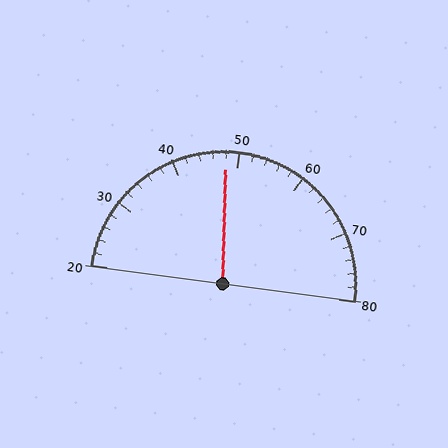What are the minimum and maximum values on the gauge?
The gauge ranges from 20 to 80.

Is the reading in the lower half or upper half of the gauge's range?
The reading is in the lower half of the range (20 to 80).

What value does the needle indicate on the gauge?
The needle indicates approximately 48.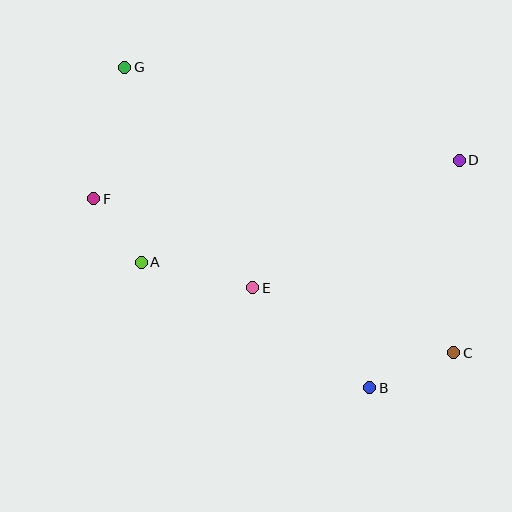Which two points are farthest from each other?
Points C and G are farthest from each other.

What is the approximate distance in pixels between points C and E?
The distance between C and E is approximately 211 pixels.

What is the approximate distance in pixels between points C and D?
The distance between C and D is approximately 193 pixels.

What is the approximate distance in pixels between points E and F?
The distance between E and F is approximately 182 pixels.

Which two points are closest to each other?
Points A and F are closest to each other.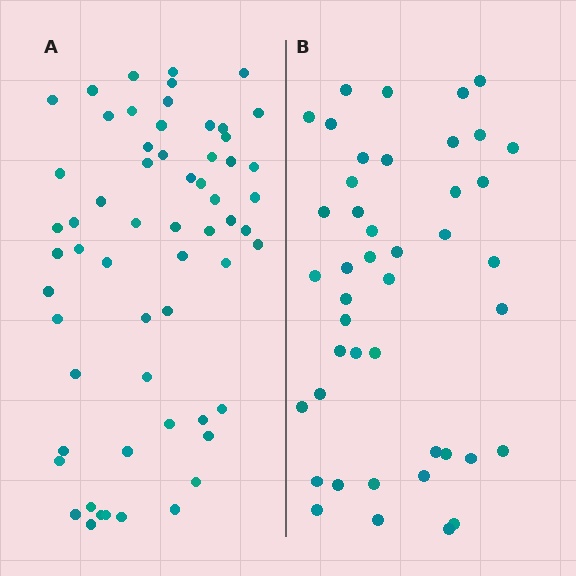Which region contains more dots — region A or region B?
Region A (the left region) has more dots.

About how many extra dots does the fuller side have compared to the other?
Region A has approximately 15 more dots than region B.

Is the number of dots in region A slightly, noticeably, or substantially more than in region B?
Region A has noticeably more, but not dramatically so. The ratio is roughly 1.4 to 1.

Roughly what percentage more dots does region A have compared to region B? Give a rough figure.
About 35% more.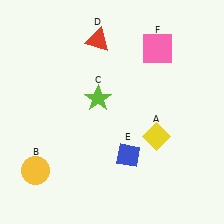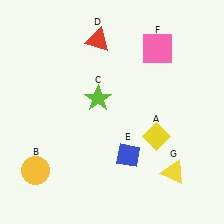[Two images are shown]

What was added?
A yellow triangle (G) was added in Image 2.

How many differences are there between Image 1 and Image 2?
There is 1 difference between the two images.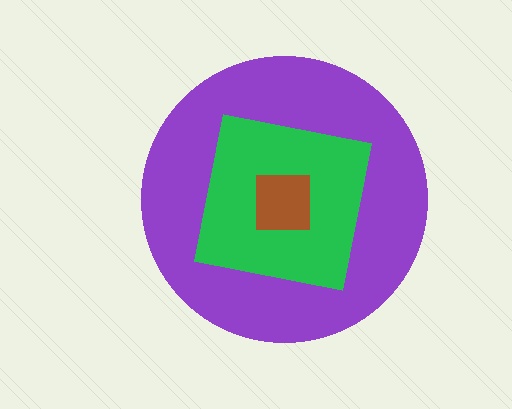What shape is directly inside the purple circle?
The green square.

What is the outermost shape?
The purple circle.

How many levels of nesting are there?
3.